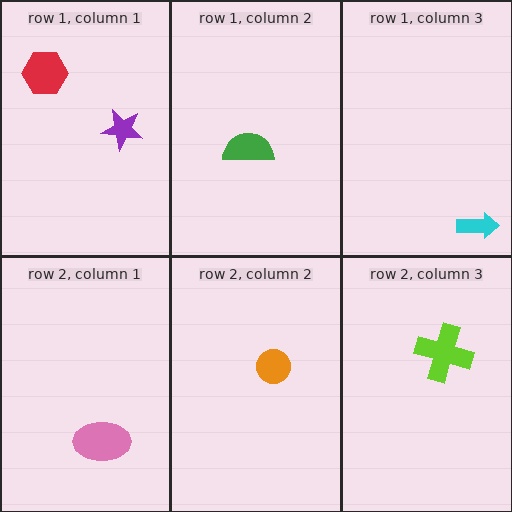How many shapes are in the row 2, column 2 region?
1.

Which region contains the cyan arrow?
The row 1, column 3 region.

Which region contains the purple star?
The row 1, column 1 region.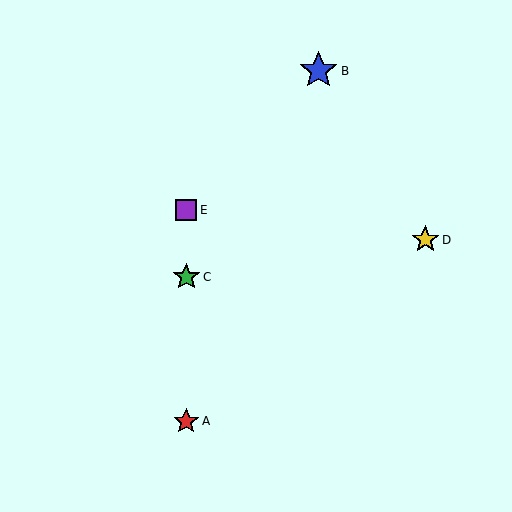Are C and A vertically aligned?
Yes, both are at x≈186.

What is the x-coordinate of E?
Object E is at x≈186.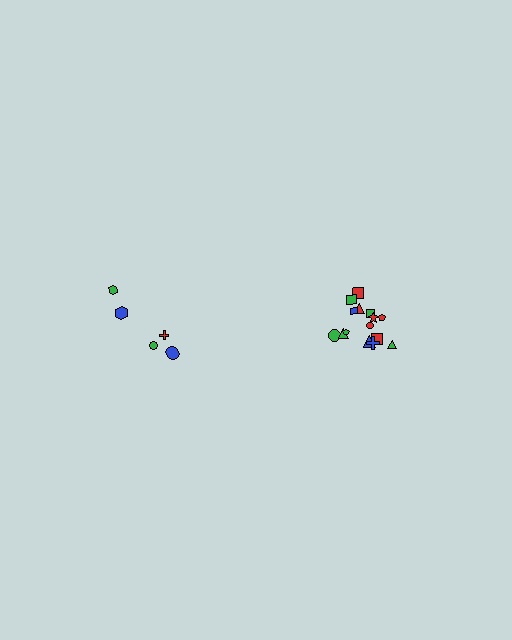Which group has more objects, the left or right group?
The right group.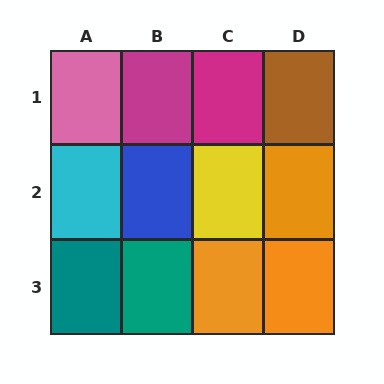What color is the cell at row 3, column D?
Orange.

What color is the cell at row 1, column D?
Brown.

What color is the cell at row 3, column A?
Teal.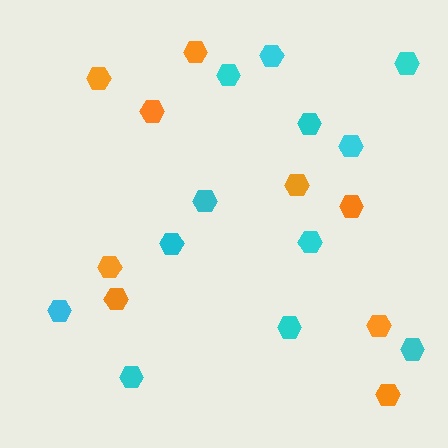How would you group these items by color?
There are 2 groups: one group of orange hexagons (9) and one group of cyan hexagons (12).